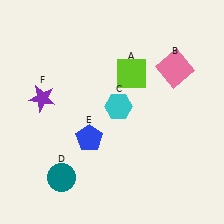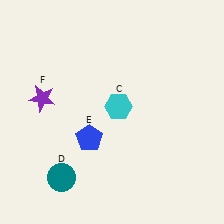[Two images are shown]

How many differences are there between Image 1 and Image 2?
There are 2 differences between the two images.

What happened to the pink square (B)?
The pink square (B) was removed in Image 2. It was in the top-right area of Image 1.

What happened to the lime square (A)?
The lime square (A) was removed in Image 2. It was in the top-right area of Image 1.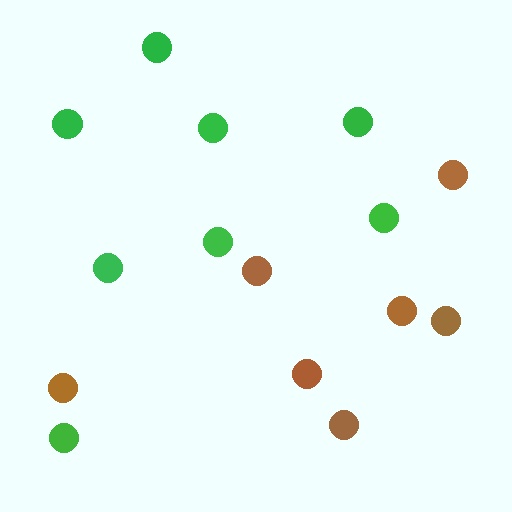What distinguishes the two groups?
There are 2 groups: one group of brown circles (7) and one group of green circles (8).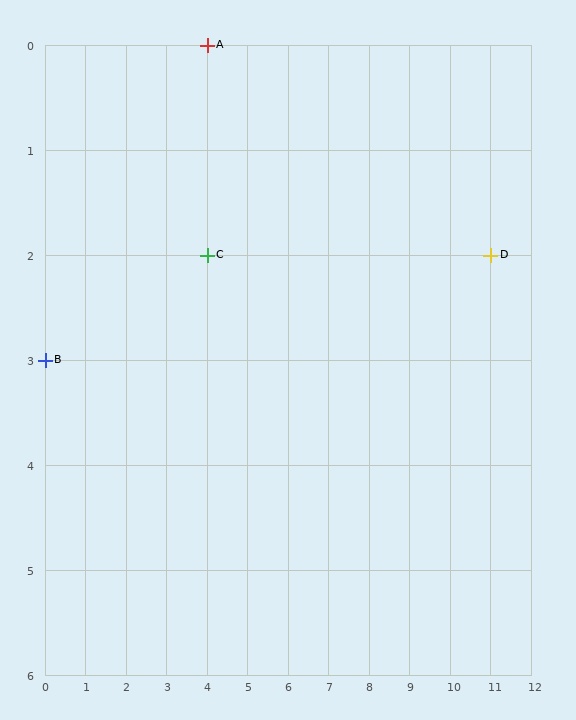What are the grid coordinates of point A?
Point A is at grid coordinates (4, 0).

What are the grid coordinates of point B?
Point B is at grid coordinates (0, 3).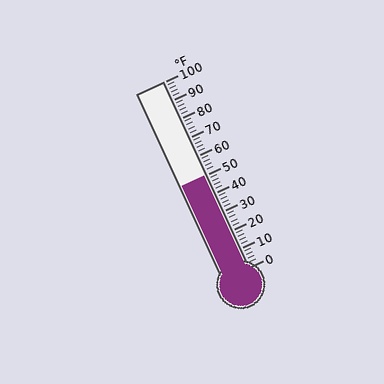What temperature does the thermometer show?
The thermometer shows approximately 50°F.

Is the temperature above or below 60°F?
The temperature is below 60°F.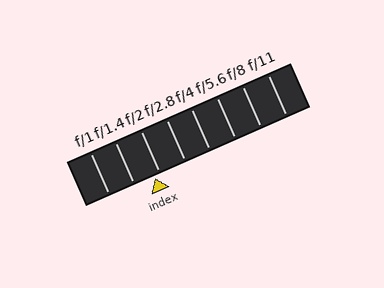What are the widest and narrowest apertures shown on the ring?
The widest aperture shown is f/1 and the narrowest is f/11.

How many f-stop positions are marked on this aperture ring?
There are 8 f-stop positions marked.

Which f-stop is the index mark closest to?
The index mark is closest to f/2.